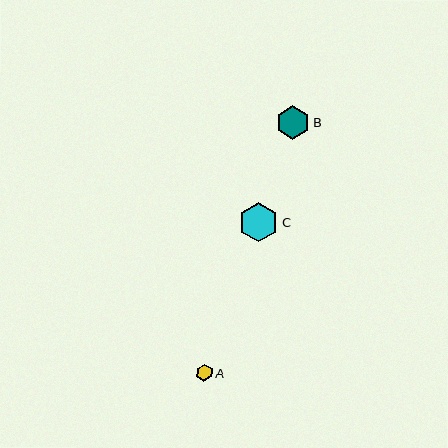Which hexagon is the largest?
Hexagon C is the largest with a size of approximately 40 pixels.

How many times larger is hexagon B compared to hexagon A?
Hexagon B is approximately 2.0 times the size of hexagon A.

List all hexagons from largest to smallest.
From largest to smallest: C, B, A.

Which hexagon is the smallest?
Hexagon A is the smallest with a size of approximately 17 pixels.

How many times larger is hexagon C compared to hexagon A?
Hexagon C is approximately 2.3 times the size of hexagon A.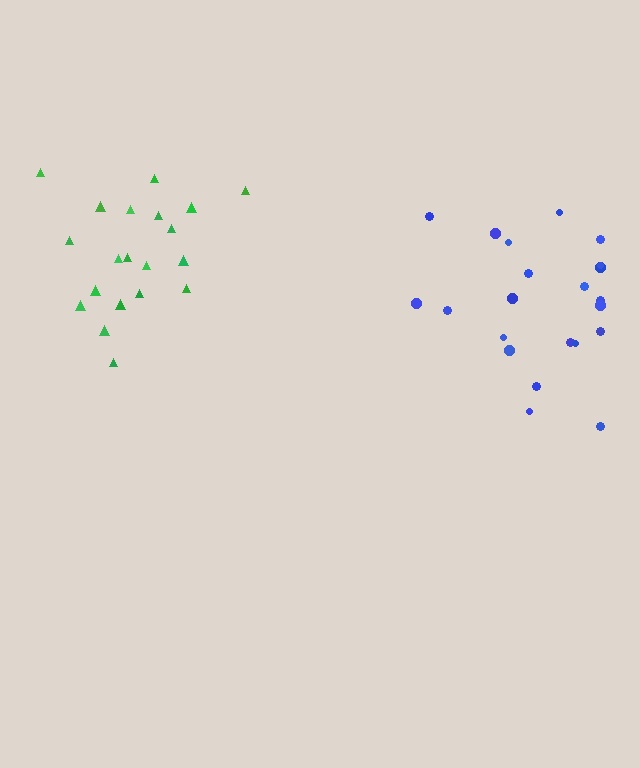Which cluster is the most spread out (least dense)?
Blue.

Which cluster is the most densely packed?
Green.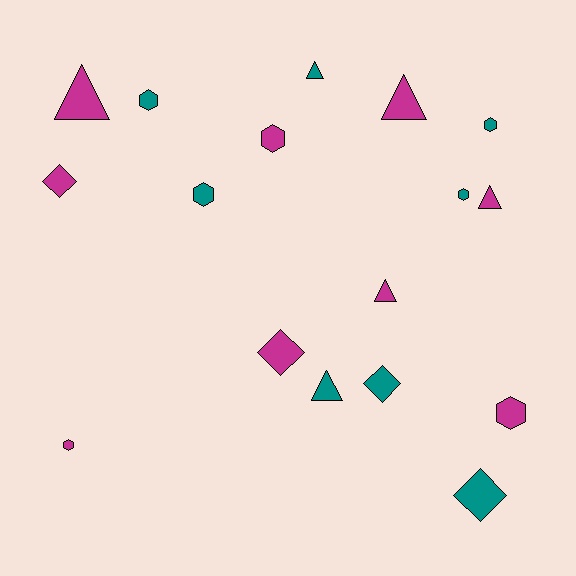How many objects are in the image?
There are 17 objects.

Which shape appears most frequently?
Hexagon, with 7 objects.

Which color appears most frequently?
Magenta, with 9 objects.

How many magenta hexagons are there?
There are 3 magenta hexagons.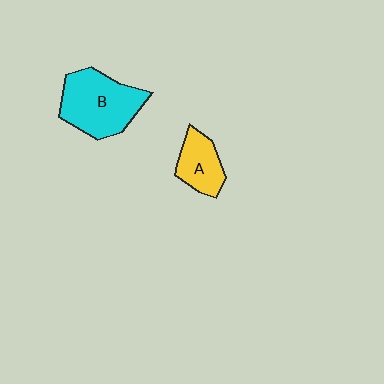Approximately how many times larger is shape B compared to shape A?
Approximately 1.9 times.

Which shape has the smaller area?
Shape A (yellow).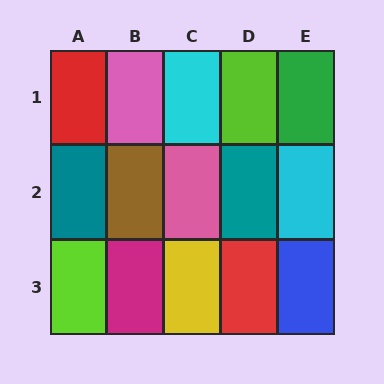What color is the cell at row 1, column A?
Red.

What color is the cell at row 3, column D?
Red.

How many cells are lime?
2 cells are lime.